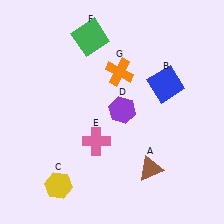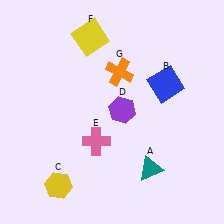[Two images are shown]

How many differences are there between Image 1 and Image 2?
There are 2 differences between the two images.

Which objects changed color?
A changed from brown to teal. F changed from green to yellow.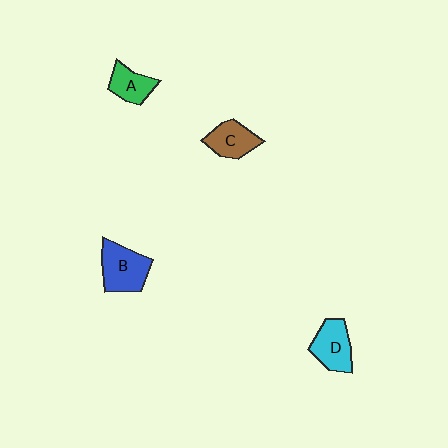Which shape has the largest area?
Shape B (blue).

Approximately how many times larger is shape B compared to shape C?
Approximately 1.3 times.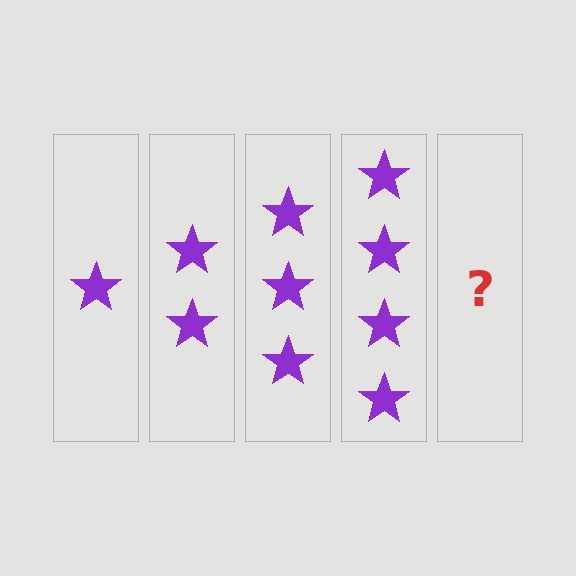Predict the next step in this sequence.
The next step is 5 stars.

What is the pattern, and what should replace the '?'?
The pattern is that each step adds one more star. The '?' should be 5 stars.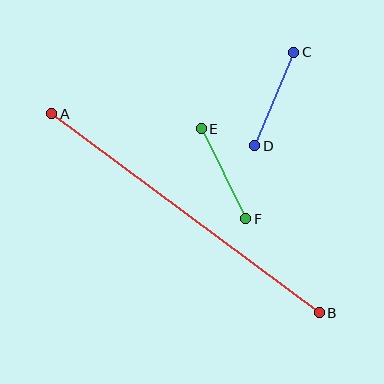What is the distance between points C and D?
The distance is approximately 101 pixels.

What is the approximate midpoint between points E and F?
The midpoint is at approximately (224, 174) pixels.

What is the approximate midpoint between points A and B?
The midpoint is at approximately (185, 213) pixels.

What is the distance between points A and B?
The distance is approximately 333 pixels.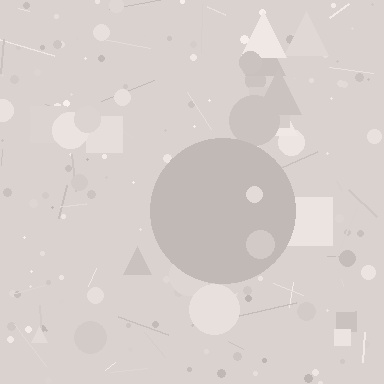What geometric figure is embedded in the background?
A circle is embedded in the background.